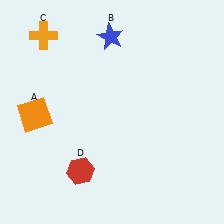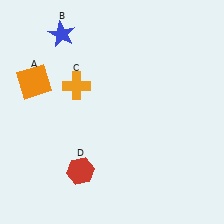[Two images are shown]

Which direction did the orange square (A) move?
The orange square (A) moved up.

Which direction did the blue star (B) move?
The blue star (B) moved left.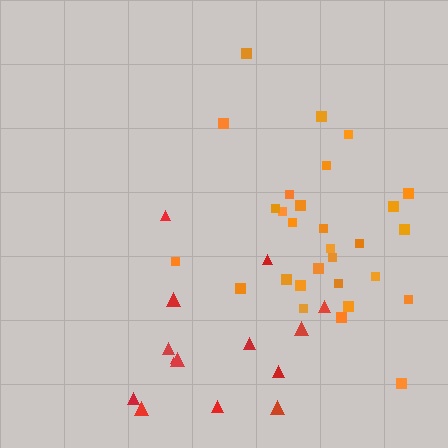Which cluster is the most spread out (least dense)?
Red.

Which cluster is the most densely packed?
Orange.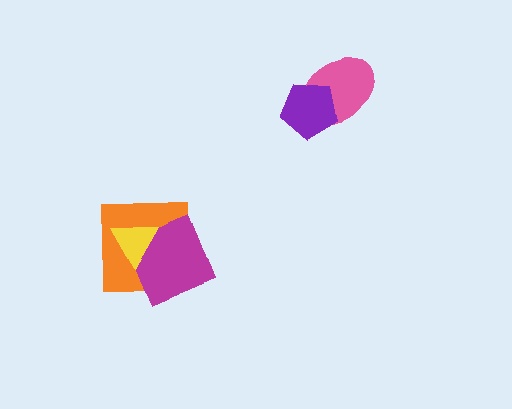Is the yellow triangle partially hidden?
No, no other shape covers it.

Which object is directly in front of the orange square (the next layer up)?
The magenta diamond is directly in front of the orange square.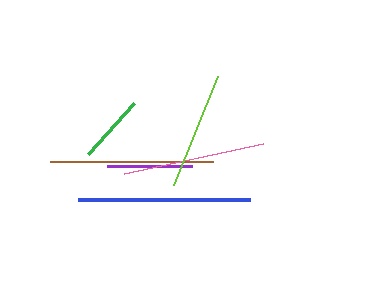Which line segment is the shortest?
The green line is the shortest at approximately 68 pixels.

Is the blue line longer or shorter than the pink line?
The blue line is longer than the pink line.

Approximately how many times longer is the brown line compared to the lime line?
The brown line is approximately 1.4 times the length of the lime line.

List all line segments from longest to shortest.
From longest to shortest: blue, brown, pink, lime, purple, green.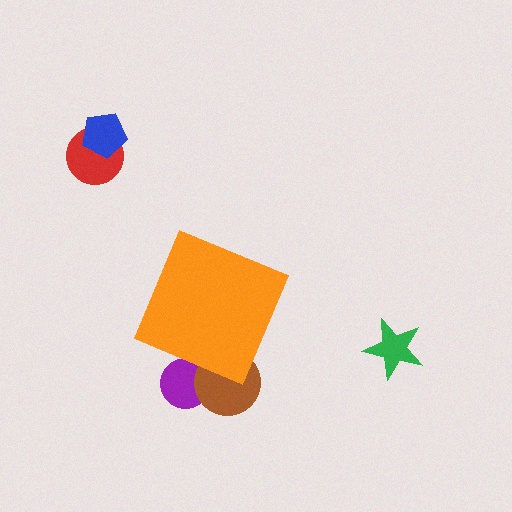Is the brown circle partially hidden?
Yes, the brown circle is partially hidden behind the orange diamond.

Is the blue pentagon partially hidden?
No, the blue pentagon is fully visible.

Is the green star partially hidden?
No, the green star is fully visible.